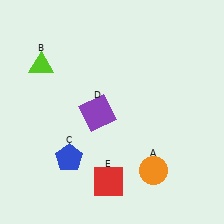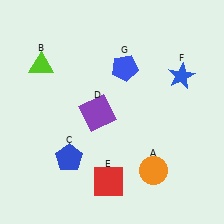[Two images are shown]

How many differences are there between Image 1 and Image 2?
There are 2 differences between the two images.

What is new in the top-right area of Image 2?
A blue star (F) was added in the top-right area of Image 2.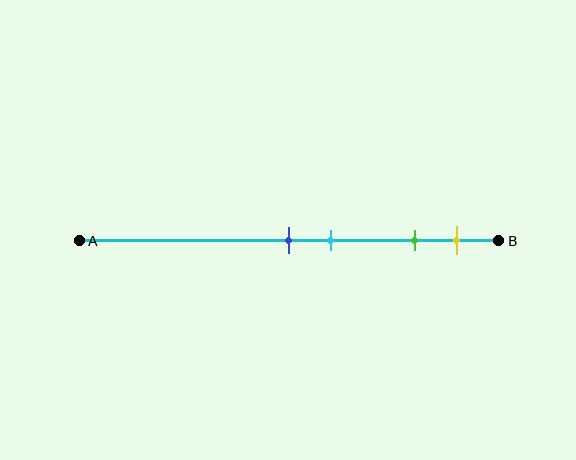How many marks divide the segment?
There are 4 marks dividing the segment.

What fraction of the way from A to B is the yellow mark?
The yellow mark is approximately 90% (0.9) of the way from A to B.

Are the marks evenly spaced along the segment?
No, the marks are not evenly spaced.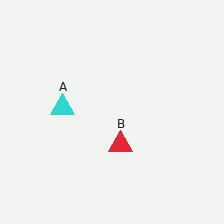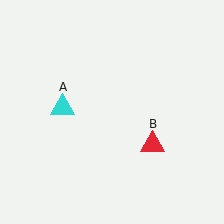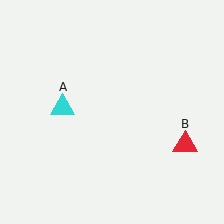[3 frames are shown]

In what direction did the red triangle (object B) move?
The red triangle (object B) moved right.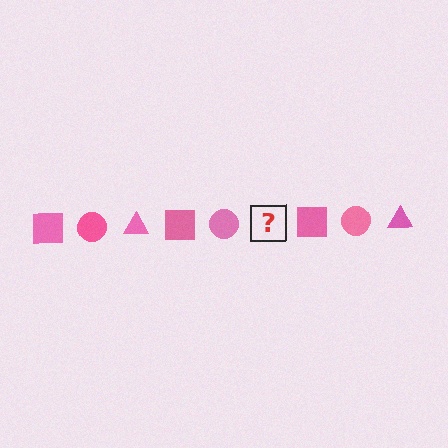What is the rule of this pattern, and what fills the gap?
The rule is that the pattern cycles through square, circle, triangle shapes in pink. The gap should be filled with a pink triangle.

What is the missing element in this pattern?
The missing element is a pink triangle.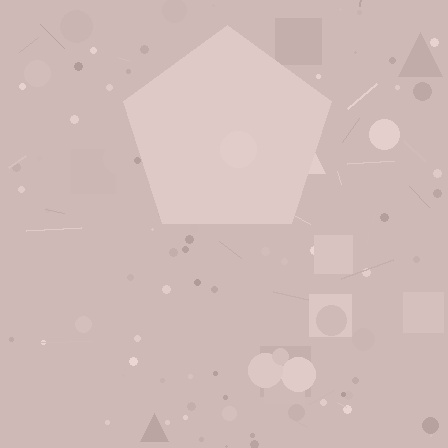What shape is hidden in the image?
A pentagon is hidden in the image.